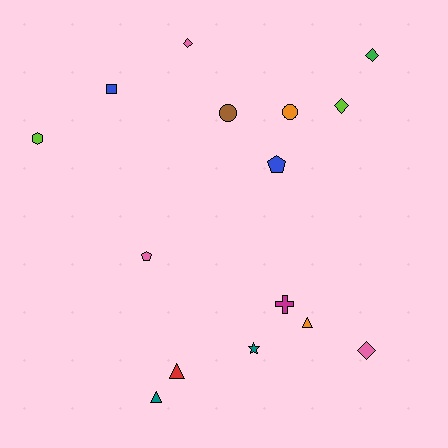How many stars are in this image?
There is 1 star.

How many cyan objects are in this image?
There are no cyan objects.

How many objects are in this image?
There are 15 objects.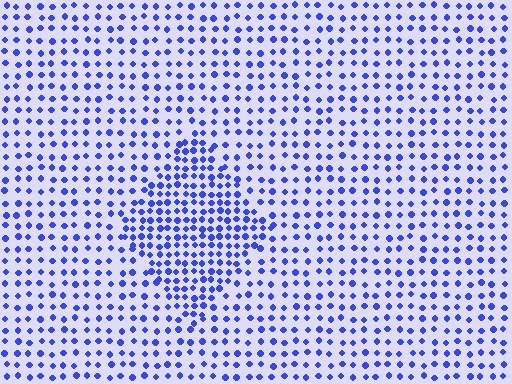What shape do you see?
I see a diamond.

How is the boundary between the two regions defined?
The boundary is defined by a change in element density (approximately 1.8x ratio). All elements are the same color, size, and shape.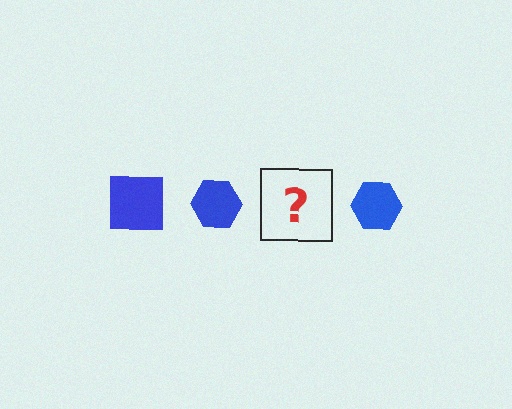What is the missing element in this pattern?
The missing element is a blue square.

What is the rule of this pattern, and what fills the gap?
The rule is that the pattern cycles through square, hexagon shapes in blue. The gap should be filled with a blue square.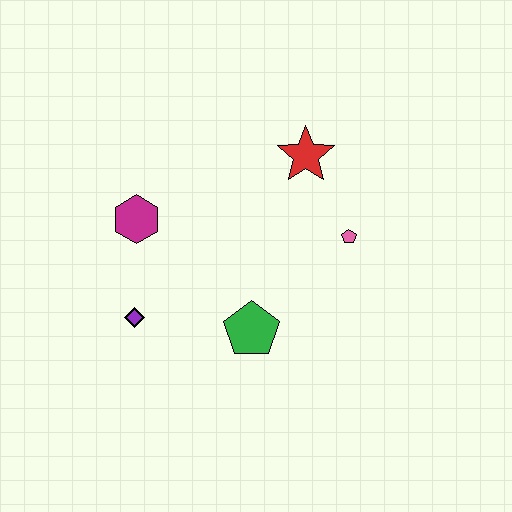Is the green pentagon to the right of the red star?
No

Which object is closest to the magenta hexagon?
The purple diamond is closest to the magenta hexagon.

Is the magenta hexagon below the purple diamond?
No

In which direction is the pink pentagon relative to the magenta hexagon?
The pink pentagon is to the right of the magenta hexagon.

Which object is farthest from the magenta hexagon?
The pink pentagon is farthest from the magenta hexagon.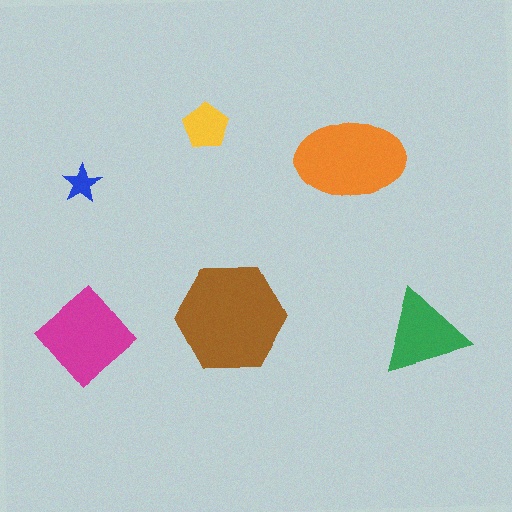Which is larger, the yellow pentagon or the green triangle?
The green triangle.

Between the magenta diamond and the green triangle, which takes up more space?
The magenta diamond.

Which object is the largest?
The brown hexagon.